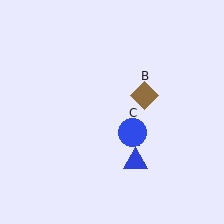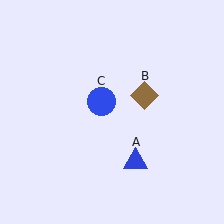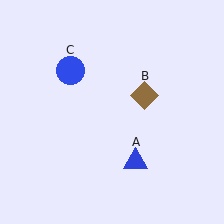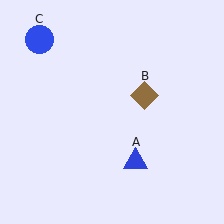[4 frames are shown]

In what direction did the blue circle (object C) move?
The blue circle (object C) moved up and to the left.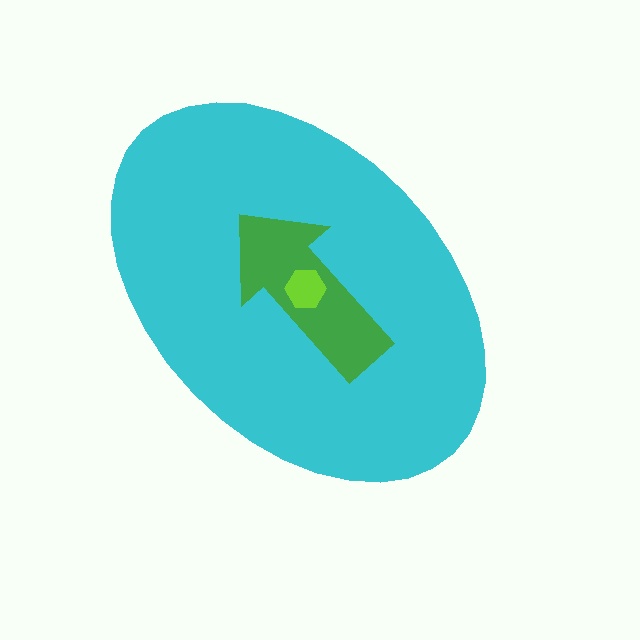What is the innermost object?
The lime hexagon.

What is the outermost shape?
The cyan ellipse.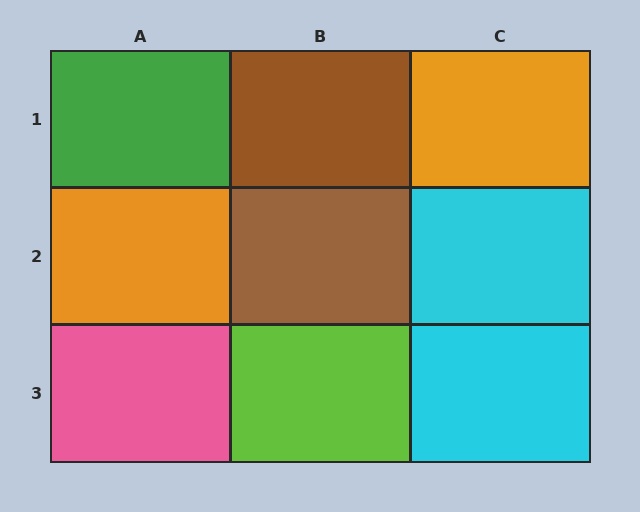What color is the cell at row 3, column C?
Cyan.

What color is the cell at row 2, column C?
Cyan.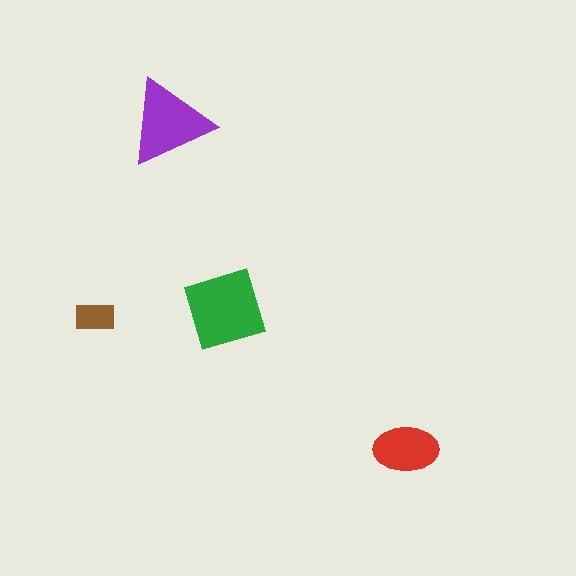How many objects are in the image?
There are 4 objects in the image.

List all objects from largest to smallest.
The green square, the purple triangle, the red ellipse, the brown rectangle.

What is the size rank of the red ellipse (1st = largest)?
3rd.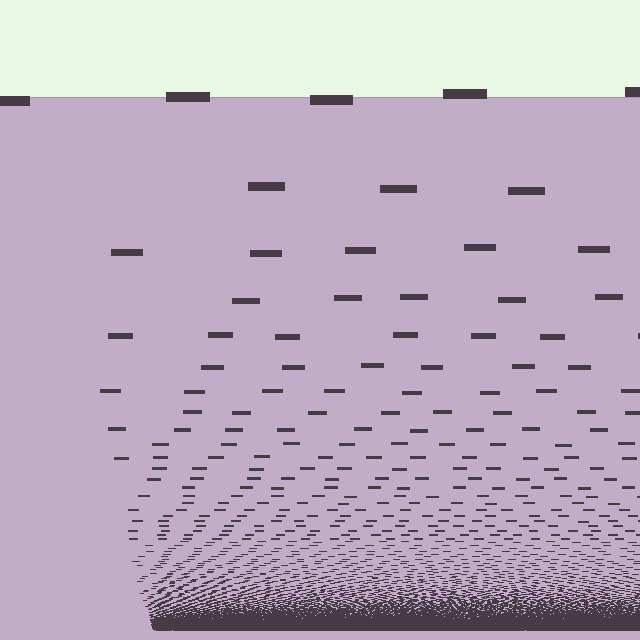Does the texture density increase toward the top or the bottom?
Density increases toward the bottom.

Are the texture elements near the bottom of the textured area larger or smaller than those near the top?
Smaller. The gradient is inverted — elements near the bottom are smaller and denser.